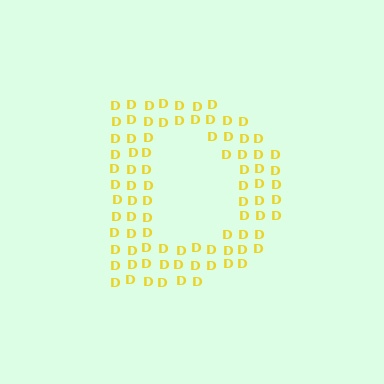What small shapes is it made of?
It is made of small letter D's.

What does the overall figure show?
The overall figure shows the letter D.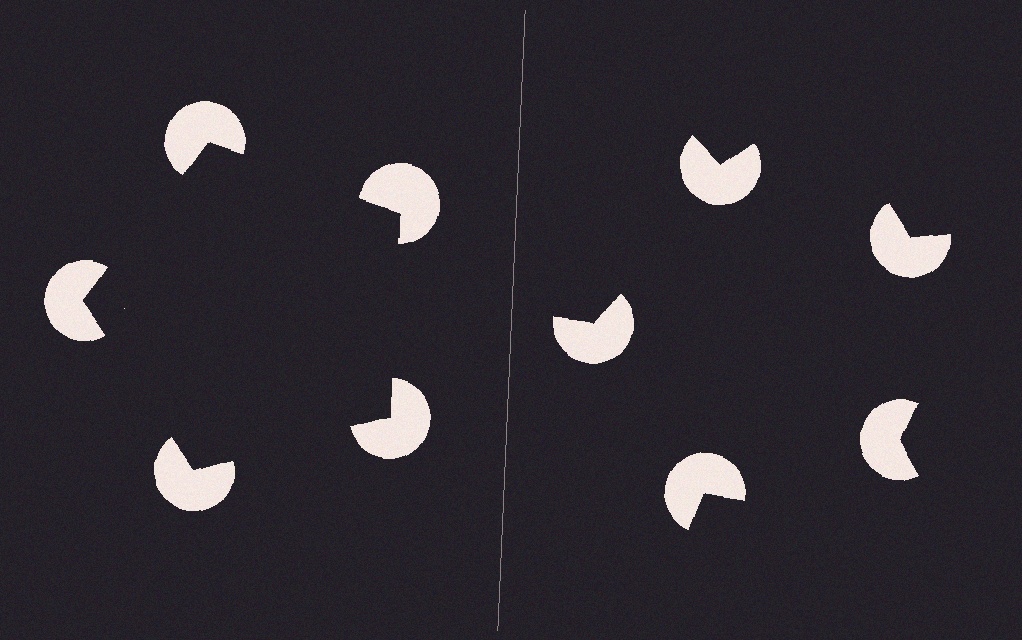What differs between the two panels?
The pac-man discs are positioned identically on both sides; only the wedge orientations differ. On the left they align to a pentagon; on the right they are misaligned.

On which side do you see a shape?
An illusory pentagon appears on the left side. On the right side the wedge cuts are rotated, so no coherent shape forms.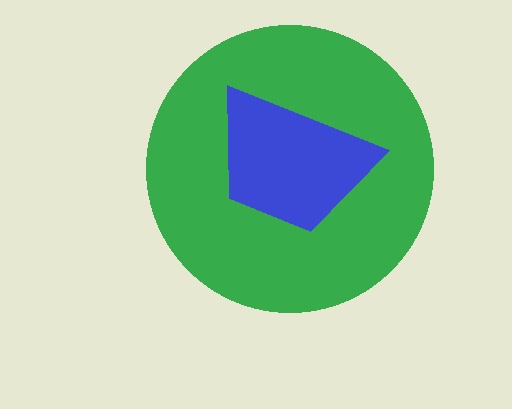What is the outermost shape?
The green circle.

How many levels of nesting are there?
2.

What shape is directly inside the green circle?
The blue trapezoid.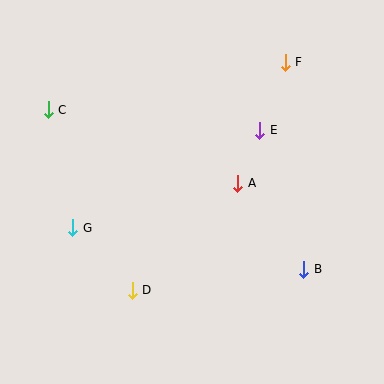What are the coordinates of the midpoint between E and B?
The midpoint between E and B is at (282, 200).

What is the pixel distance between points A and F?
The distance between A and F is 130 pixels.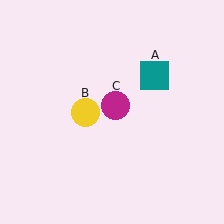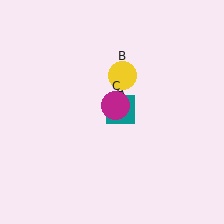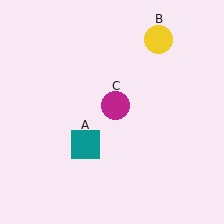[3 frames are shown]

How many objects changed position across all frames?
2 objects changed position: teal square (object A), yellow circle (object B).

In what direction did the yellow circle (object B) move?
The yellow circle (object B) moved up and to the right.